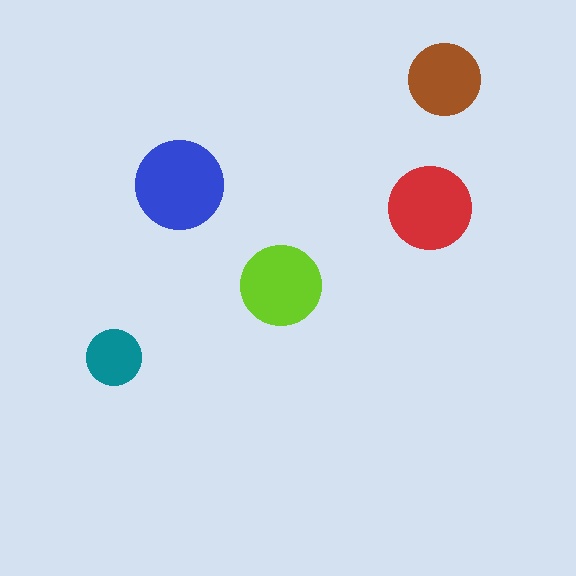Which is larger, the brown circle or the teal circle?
The brown one.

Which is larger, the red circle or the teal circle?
The red one.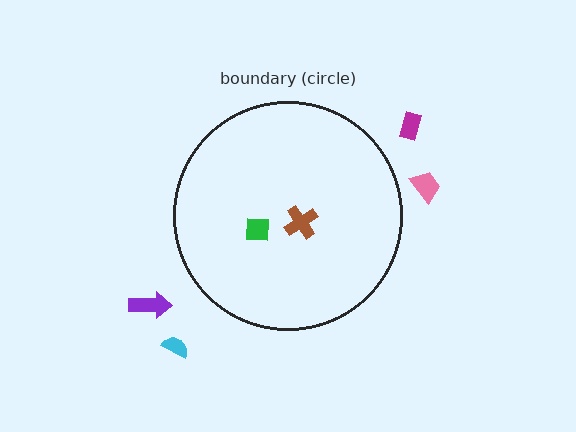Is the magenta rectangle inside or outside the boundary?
Outside.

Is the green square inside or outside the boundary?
Inside.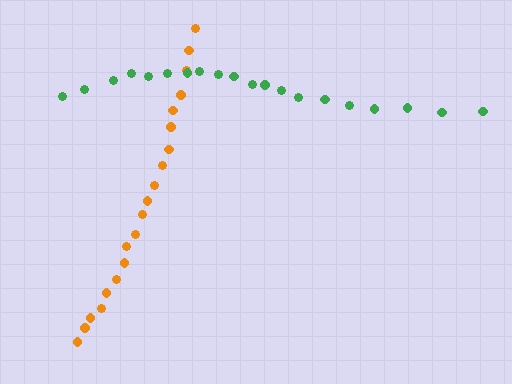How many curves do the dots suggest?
There are 2 distinct paths.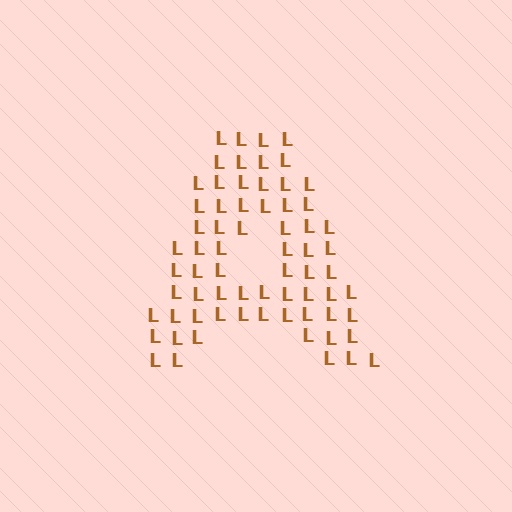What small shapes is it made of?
It is made of small letter L's.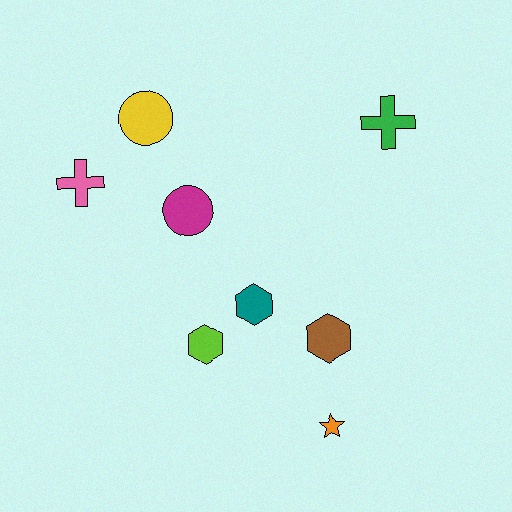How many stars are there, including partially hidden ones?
There is 1 star.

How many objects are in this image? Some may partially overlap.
There are 8 objects.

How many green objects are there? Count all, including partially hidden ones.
There is 1 green object.